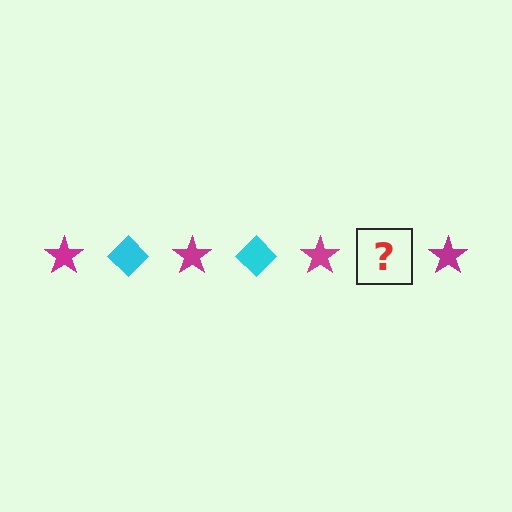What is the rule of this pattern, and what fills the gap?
The rule is that the pattern alternates between magenta star and cyan diamond. The gap should be filled with a cyan diamond.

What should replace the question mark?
The question mark should be replaced with a cyan diamond.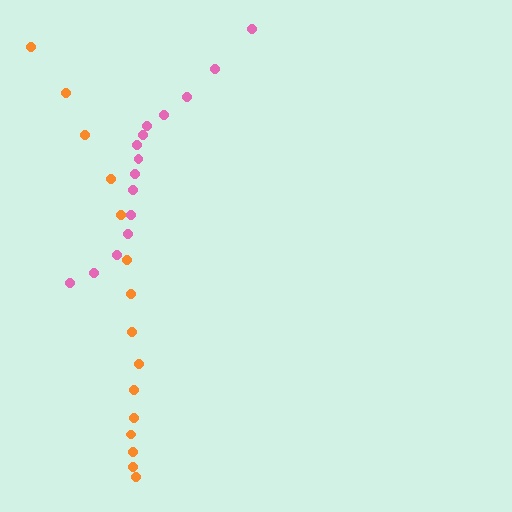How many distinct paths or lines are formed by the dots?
There are 2 distinct paths.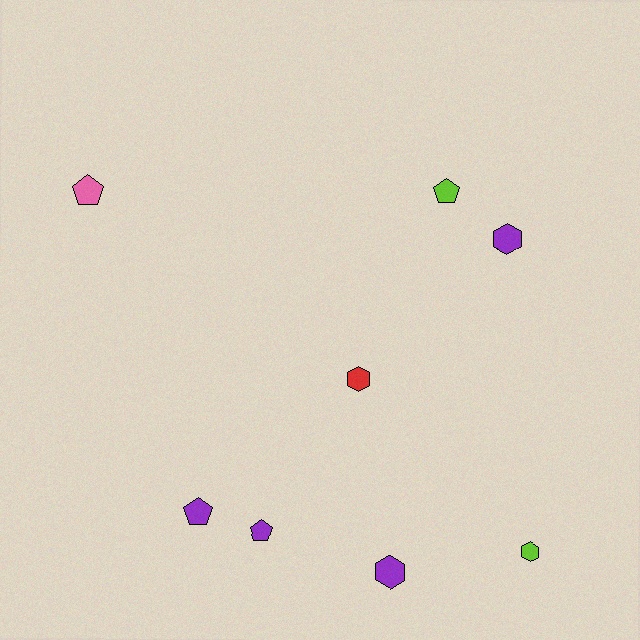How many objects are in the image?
There are 8 objects.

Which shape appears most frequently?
Hexagon, with 4 objects.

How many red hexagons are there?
There is 1 red hexagon.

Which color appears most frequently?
Purple, with 4 objects.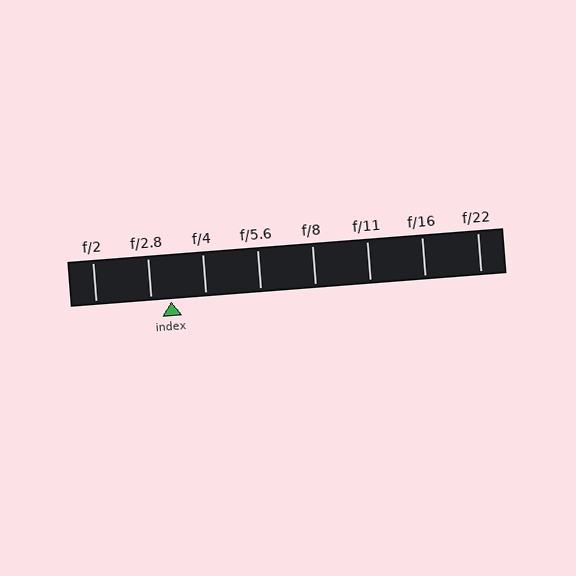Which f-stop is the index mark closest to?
The index mark is closest to f/2.8.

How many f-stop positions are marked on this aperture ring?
There are 8 f-stop positions marked.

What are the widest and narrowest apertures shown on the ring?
The widest aperture shown is f/2 and the narrowest is f/22.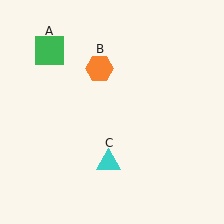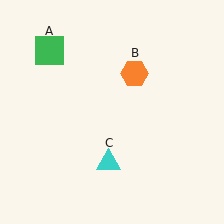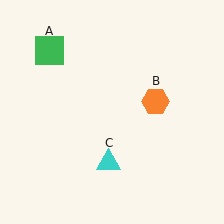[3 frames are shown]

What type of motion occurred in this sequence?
The orange hexagon (object B) rotated clockwise around the center of the scene.